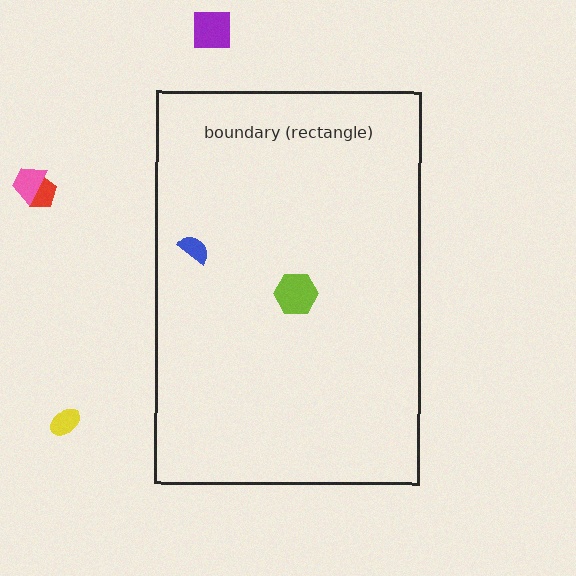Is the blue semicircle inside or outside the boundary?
Inside.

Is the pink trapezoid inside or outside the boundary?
Outside.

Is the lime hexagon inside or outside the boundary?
Inside.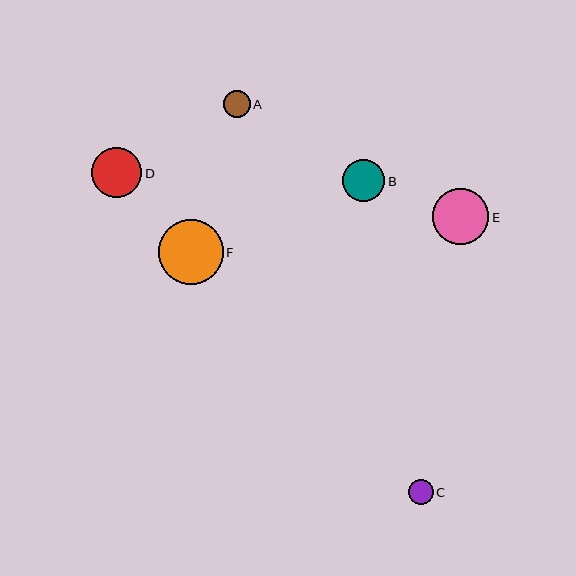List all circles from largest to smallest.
From largest to smallest: F, E, D, B, A, C.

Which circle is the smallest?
Circle C is the smallest with a size of approximately 25 pixels.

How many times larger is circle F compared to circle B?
Circle F is approximately 1.5 times the size of circle B.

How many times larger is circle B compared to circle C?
Circle B is approximately 1.7 times the size of circle C.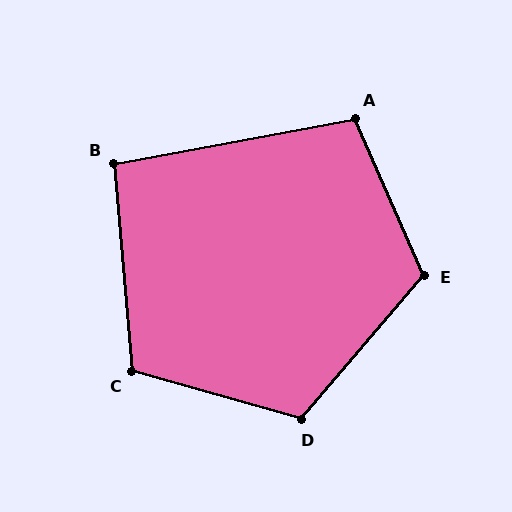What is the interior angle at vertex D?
Approximately 115 degrees (obtuse).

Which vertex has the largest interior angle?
E, at approximately 116 degrees.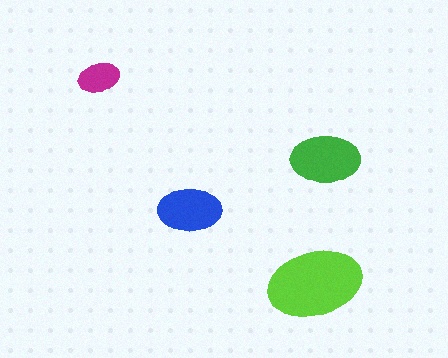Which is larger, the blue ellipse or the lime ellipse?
The lime one.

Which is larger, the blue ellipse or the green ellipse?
The green one.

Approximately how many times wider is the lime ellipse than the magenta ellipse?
About 2.5 times wider.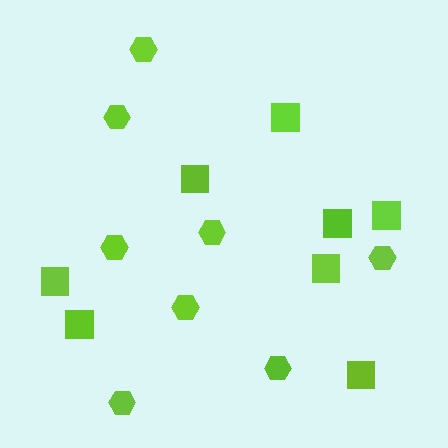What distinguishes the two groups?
There are 2 groups: one group of squares (8) and one group of hexagons (8).